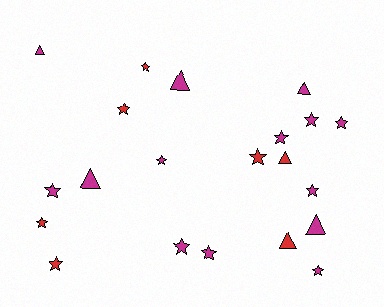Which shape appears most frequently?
Star, with 14 objects.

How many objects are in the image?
There are 21 objects.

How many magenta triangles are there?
There are 5 magenta triangles.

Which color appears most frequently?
Magenta, with 14 objects.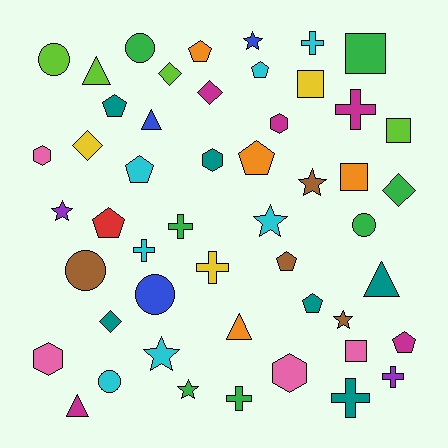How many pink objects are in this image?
There are 4 pink objects.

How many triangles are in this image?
There are 5 triangles.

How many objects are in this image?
There are 50 objects.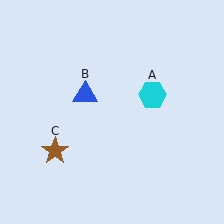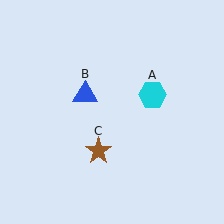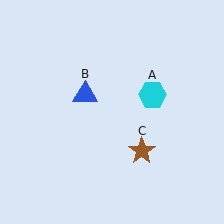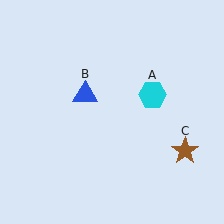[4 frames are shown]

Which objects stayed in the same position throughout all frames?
Cyan hexagon (object A) and blue triangle (object B) remained stationary.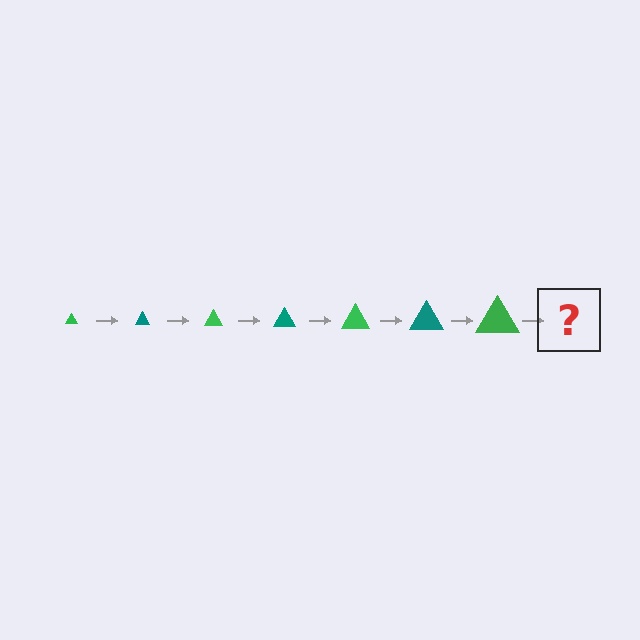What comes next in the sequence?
The next element should be a teal triangle, larger than the previous one.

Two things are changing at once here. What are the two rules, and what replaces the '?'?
The two rules are that the triangle grows larger each step and the color cycles through green and teal. The '?' should be a teal triangle, larger than the previous one.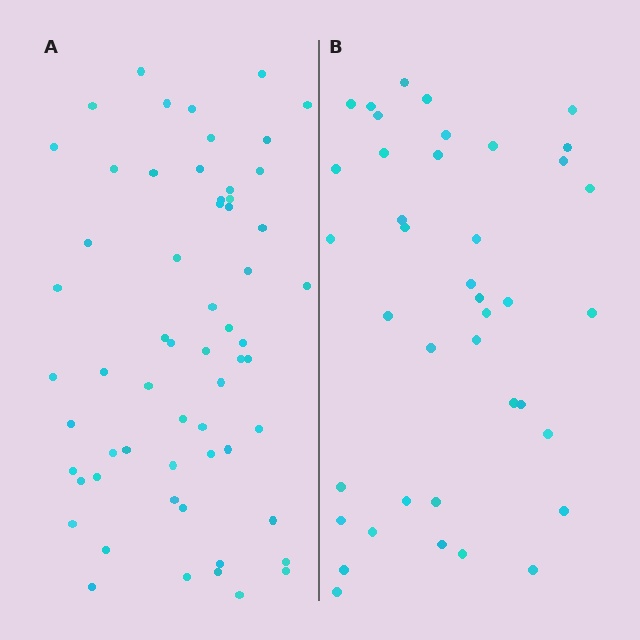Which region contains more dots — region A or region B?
Region A (the left region) has more dots.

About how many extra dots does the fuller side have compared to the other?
Region A has approximately 20 more dots than region B.